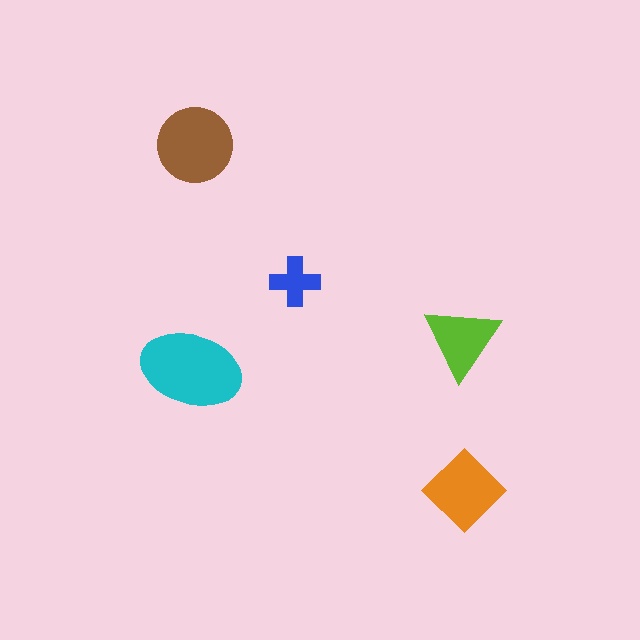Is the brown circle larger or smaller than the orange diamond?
Larger.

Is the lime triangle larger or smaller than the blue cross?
Larger.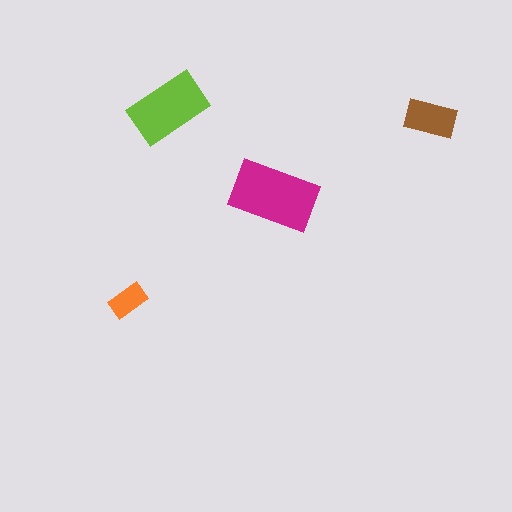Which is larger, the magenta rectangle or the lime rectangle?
The magenta one.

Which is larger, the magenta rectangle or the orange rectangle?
The magenta one.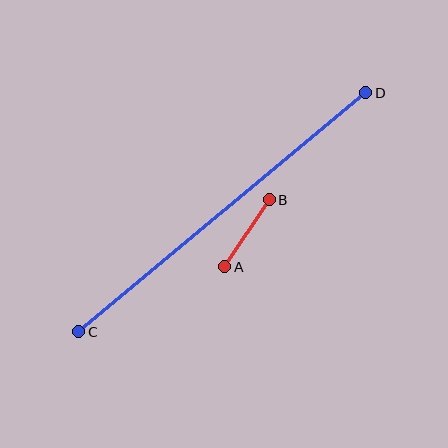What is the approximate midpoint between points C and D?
The midpoint is at approximately (222, 212) pixels.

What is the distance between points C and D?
The distance is approximately 373 pixels.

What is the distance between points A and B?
The distance is approximately 81 pixels.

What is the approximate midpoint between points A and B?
The midpoint is at approximately (247, 233) pixels.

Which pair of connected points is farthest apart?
Points C and D are farthest apart.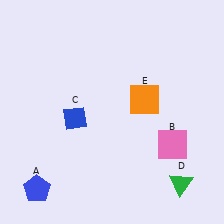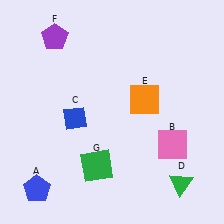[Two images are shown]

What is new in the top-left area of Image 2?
A purple pentagon (F) was added in the top-left area of Image 2.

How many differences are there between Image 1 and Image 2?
There are 2 differences between the two images.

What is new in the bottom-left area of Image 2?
A green square (G) was added in the bottom-left area of Image 2.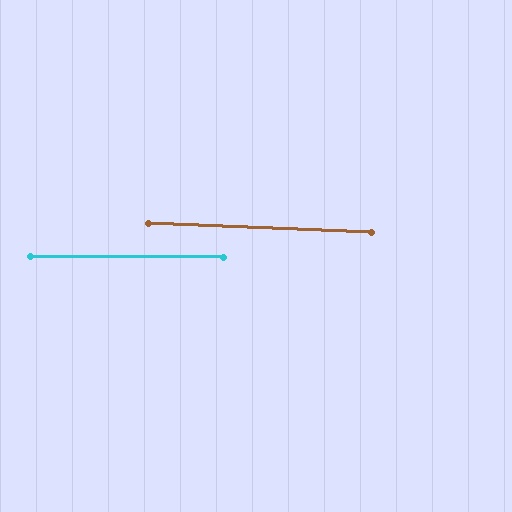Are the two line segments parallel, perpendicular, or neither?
Parallel — their directions differ by only 1.8°.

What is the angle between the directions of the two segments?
Approximately 2 degrees.